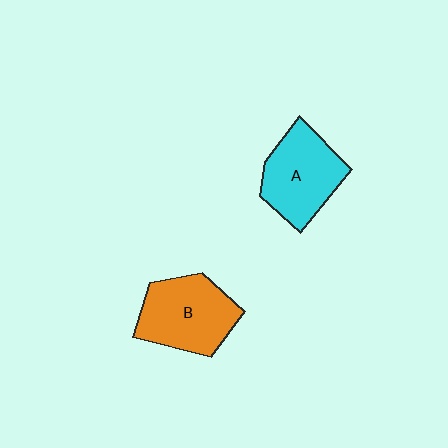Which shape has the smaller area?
Shape A (cyan).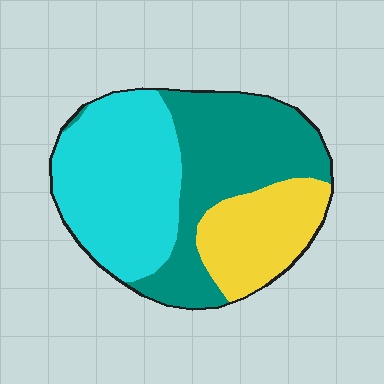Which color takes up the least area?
Yellow, at roughly 20%.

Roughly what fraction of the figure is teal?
Teal takes up between a quarter and a half of the figure.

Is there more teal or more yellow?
Teal.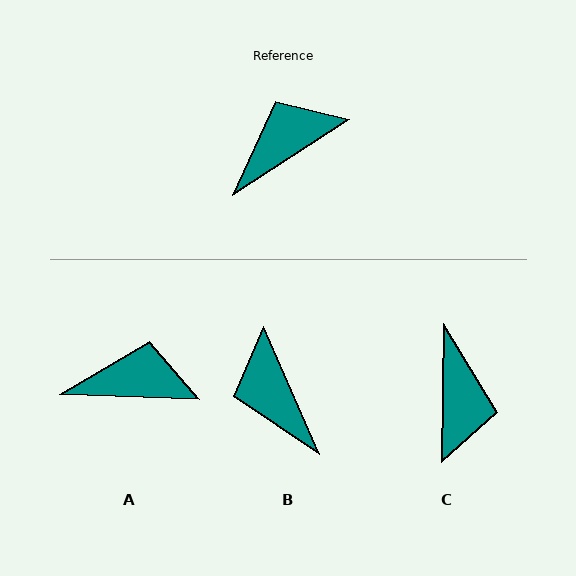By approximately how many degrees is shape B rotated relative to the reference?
Approximately 81 degrees counter-clockwise.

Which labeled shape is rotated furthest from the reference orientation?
C, about 124 degrees away.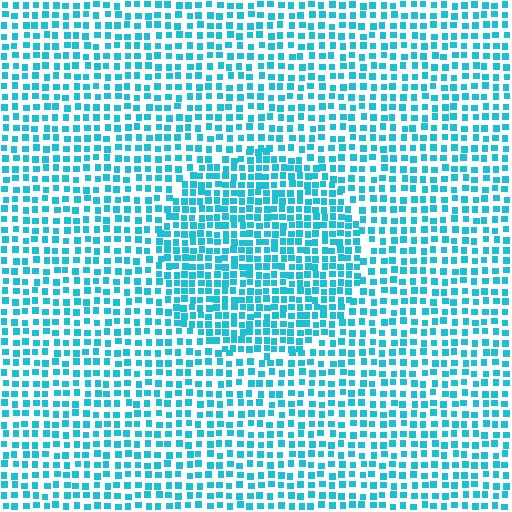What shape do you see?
I see a circle.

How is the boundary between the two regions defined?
The boundary is defined by a change in element density (approximately 1.6x ratio). All elements are the same color, size, and shape.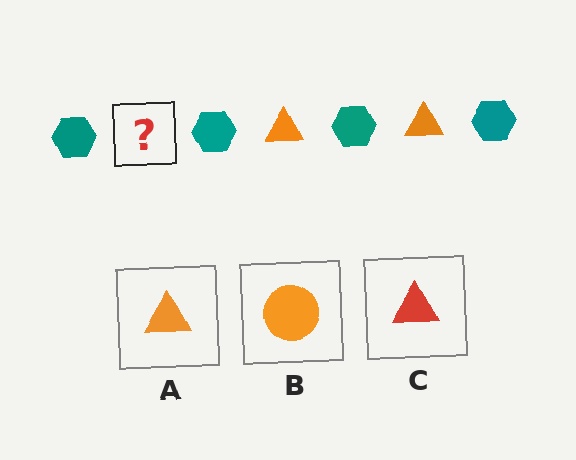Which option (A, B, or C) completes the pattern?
A.